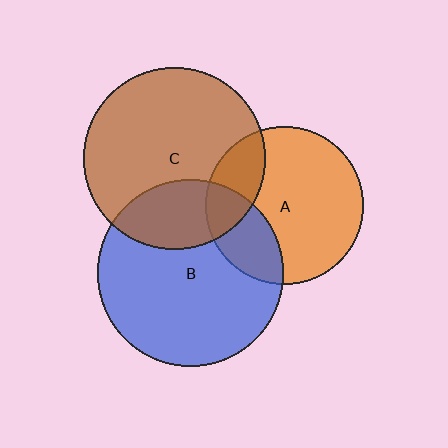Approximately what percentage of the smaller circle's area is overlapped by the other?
Approximately 20%.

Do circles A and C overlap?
Yes.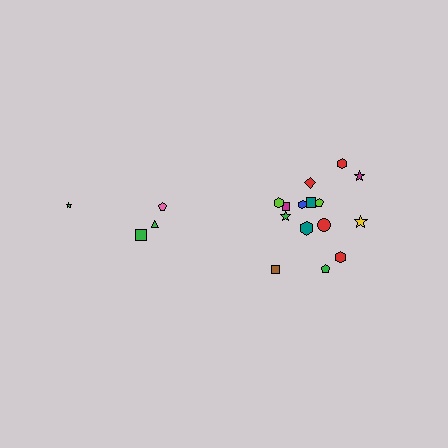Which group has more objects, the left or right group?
The right group.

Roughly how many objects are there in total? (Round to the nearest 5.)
Roughly 20 objects in total.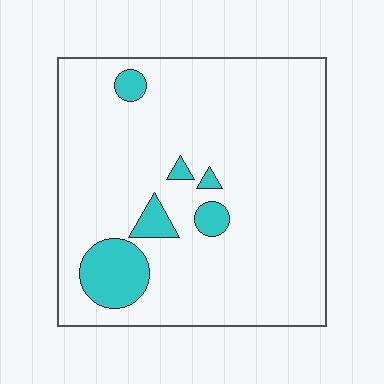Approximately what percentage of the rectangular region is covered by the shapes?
Approximately 10%.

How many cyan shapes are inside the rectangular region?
6.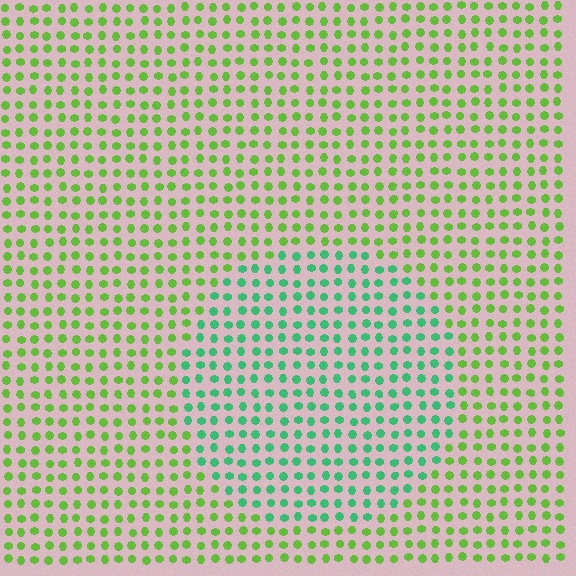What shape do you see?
I see a circle.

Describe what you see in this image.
The image is filled with small lime elements in a uniform arrangement. A circle-shaped region is visible where the elements are tinted to a slightly different hue, forming a subtle color boundary.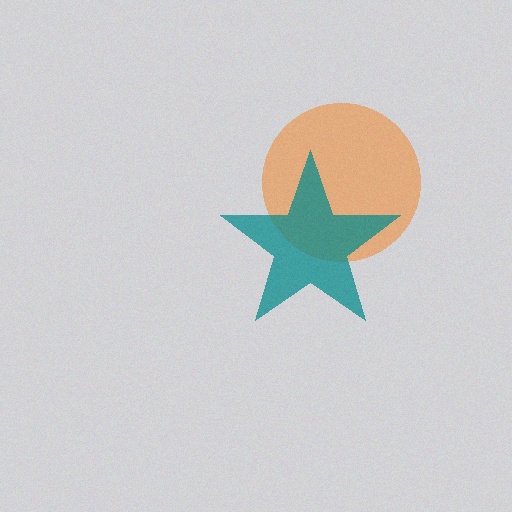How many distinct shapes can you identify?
There are 2 distinct shapes: an orange circle, a teal star.